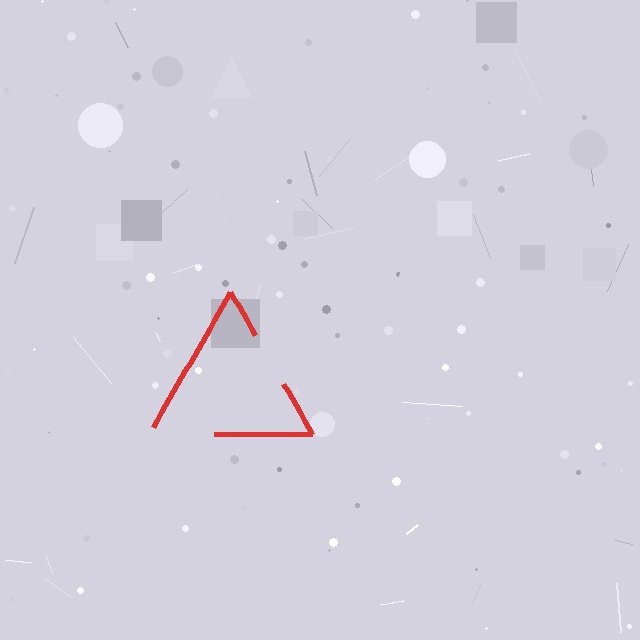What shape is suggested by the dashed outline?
The dashed outline suggests a triangle.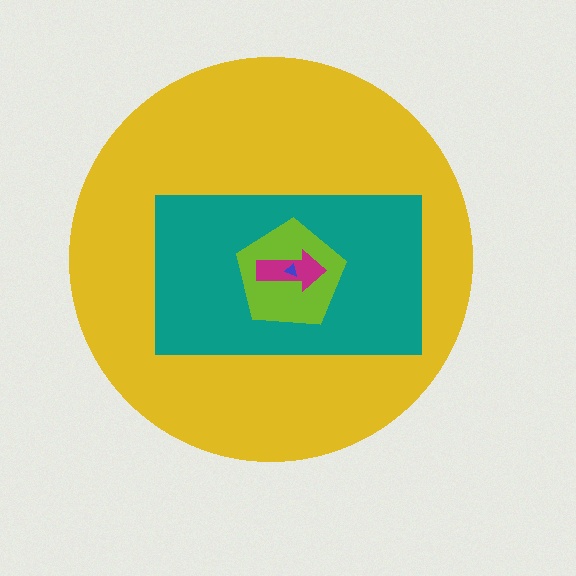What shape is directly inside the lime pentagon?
The magenta arrow.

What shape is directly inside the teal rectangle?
The lime pentagon.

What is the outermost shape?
The yellow circle.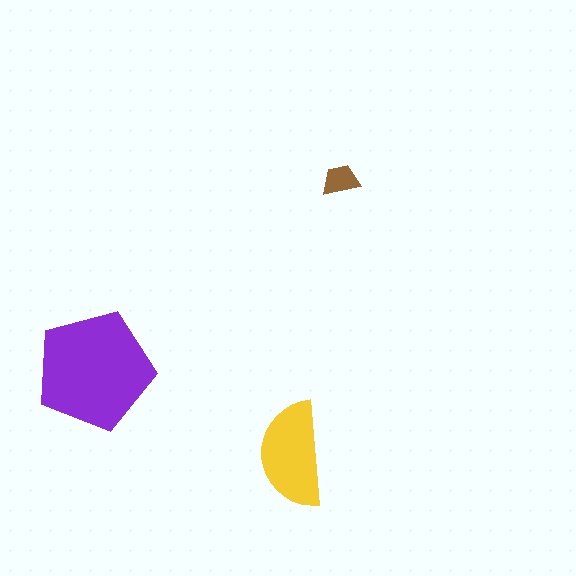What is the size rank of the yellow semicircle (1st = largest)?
2nd.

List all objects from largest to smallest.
The purple pentagon, the yellow semicircle, the brown trapezoid.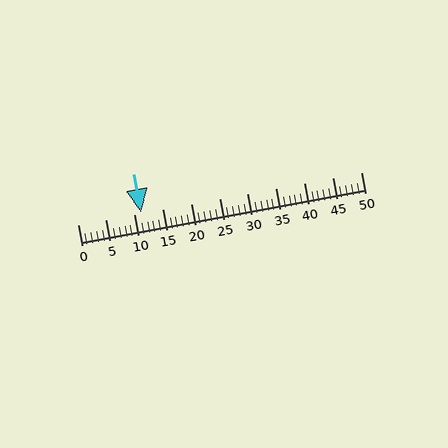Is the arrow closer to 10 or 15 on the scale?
The arrow is closer to 10.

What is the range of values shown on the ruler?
The ruler shows values from 0 to 50.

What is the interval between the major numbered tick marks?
The major tick marks are spaced 5 units apart.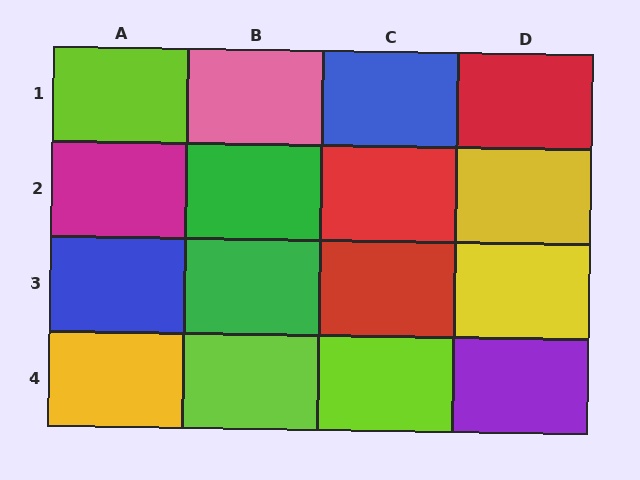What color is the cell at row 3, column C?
Red.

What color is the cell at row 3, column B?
Green.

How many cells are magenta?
1 cell is magenta.